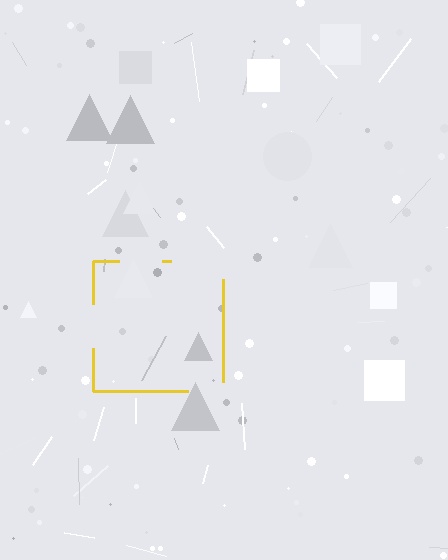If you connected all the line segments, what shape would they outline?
They would outline a square.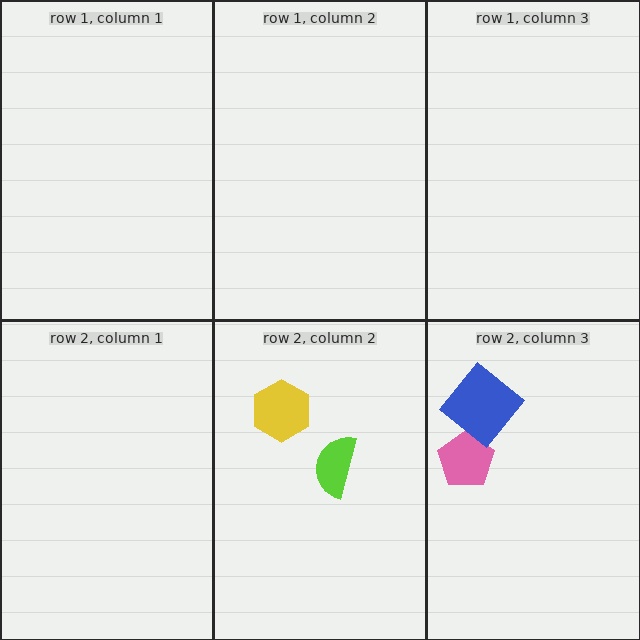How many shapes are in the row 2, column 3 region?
2.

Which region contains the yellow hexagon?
The row 2, column 2 region.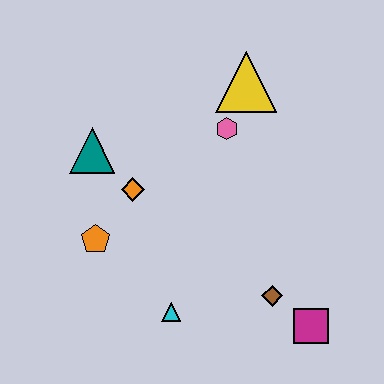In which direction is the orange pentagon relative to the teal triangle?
The orange pentagon is below the teal triangle.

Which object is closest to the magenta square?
The brown diamond is closest to the magenta square.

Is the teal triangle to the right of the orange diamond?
No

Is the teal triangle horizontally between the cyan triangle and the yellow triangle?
No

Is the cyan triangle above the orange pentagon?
No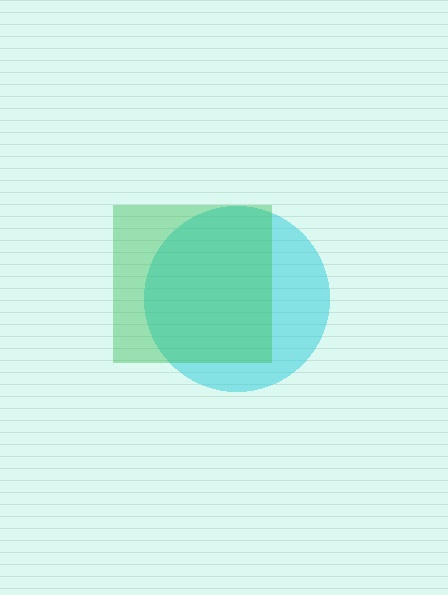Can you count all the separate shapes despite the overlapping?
Yes, there are 2 separate shapes.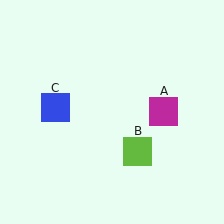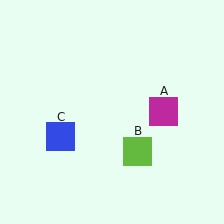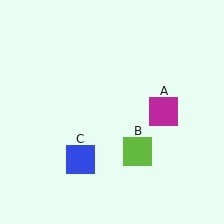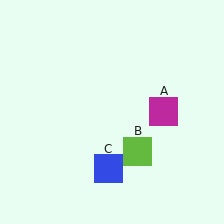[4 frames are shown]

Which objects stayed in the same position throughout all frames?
Magenta square (object A) and lime square (object B) remained stationary.